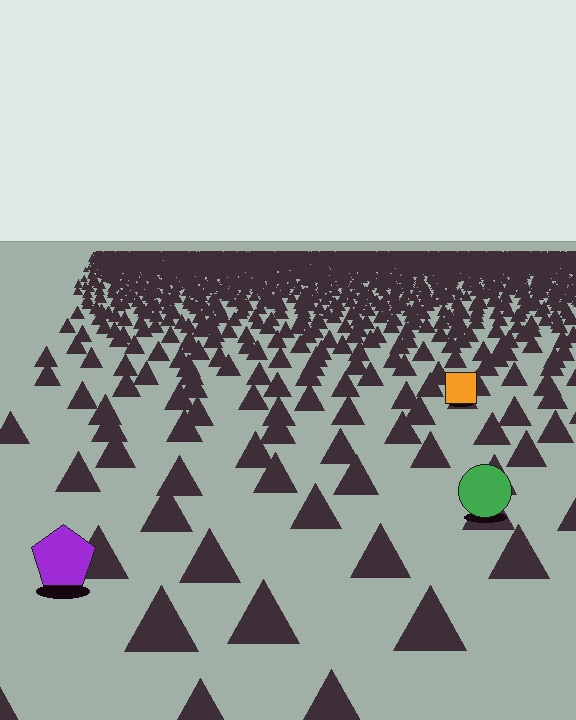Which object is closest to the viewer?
The purple pentagon is closest. The texture marks near it are larger and more spread out.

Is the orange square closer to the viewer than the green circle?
No. The green circle is closer — you can tell from the texture gradient: the ground texture is coarser near it.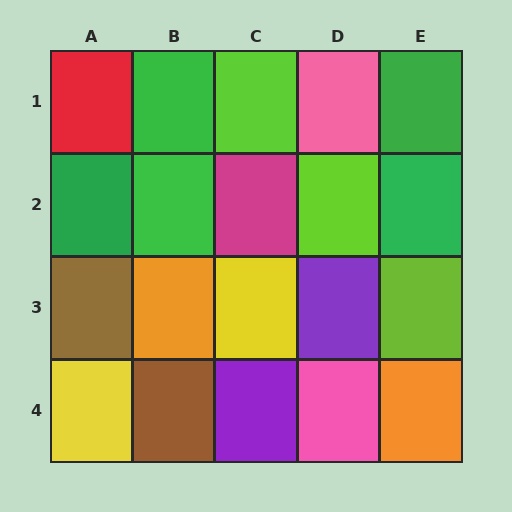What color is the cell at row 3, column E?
Lime.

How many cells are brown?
2 cells are brown.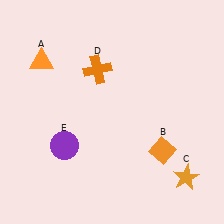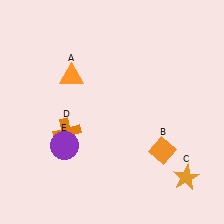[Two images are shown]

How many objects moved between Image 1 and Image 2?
2 objects moved between the two images.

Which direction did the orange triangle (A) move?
The orange triangle (A) moved right.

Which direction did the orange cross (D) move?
The orange cross (D) moved down.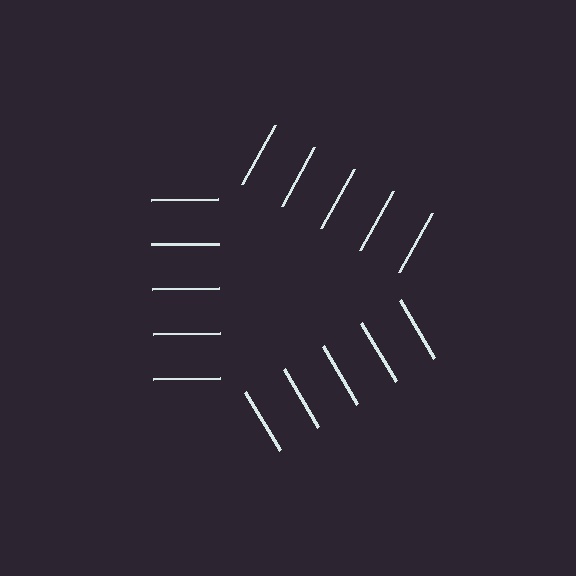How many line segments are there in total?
15 — 5 along each of the 3 edges.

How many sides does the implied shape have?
3 sides — the line-ends trace a triangle.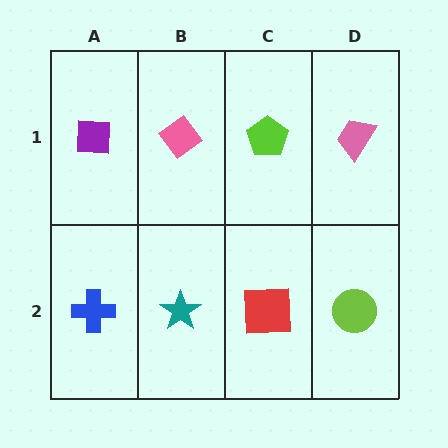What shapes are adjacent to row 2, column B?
A pink diamond (row 1, column B), a blue cross (row 2, column A), a red square (row 2, column C).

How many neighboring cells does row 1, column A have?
2.